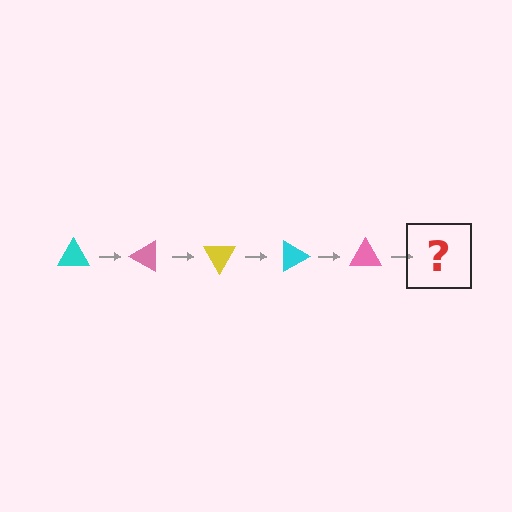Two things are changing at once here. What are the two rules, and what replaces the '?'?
The two rules are that it rotates 30 degrees each step and the color cycles through cyan, pink, and yellow. The '?' should be a yellow triangle, rotated 150 degrees from the start.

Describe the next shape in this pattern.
It should be a yellow triangle, rotated 150 degrees from the start.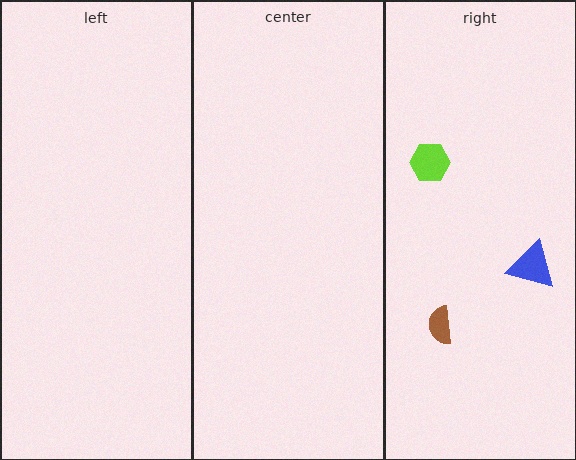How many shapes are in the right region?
3.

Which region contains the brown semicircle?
The right region.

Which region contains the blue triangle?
The right region.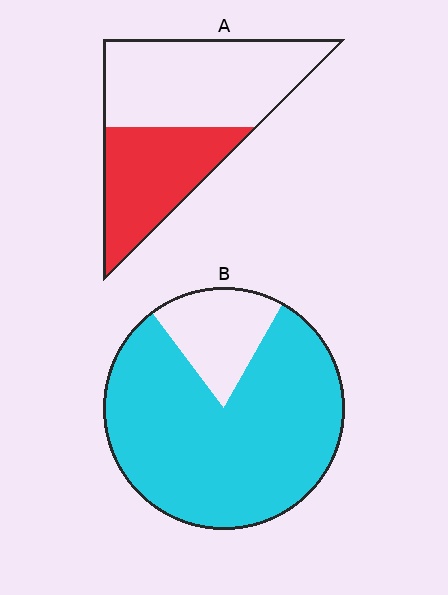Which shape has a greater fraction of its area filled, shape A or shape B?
Shape B.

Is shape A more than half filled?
No.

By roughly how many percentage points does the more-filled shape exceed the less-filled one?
By roughly 40 percentage points (B over A).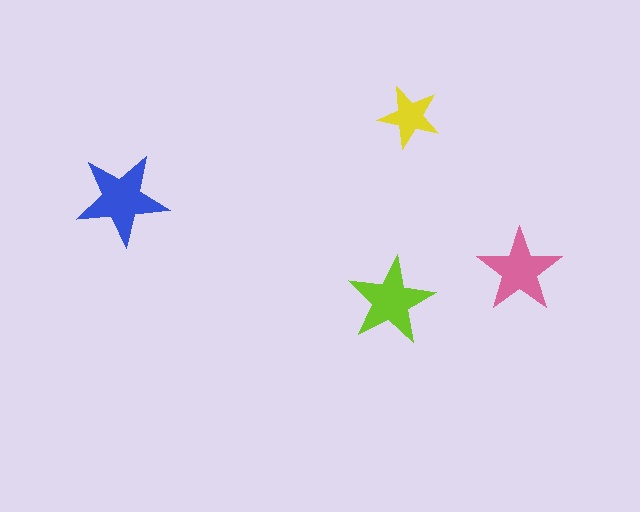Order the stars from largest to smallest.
the blue one, the lime one, the pink one, the yellow one.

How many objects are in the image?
There are 4 objects in the image.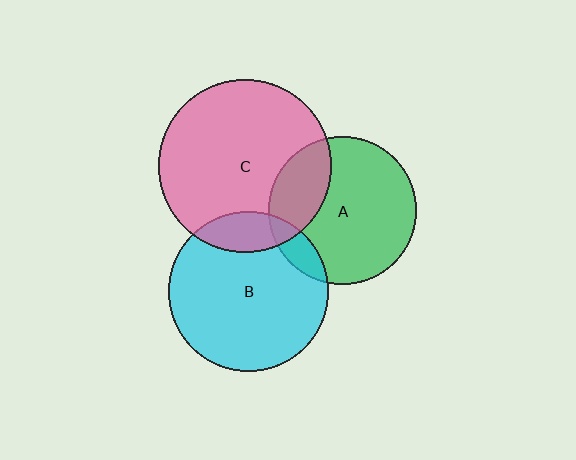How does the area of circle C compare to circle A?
Approximately 1.4 times.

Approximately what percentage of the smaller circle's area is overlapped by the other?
Approximately 10%.